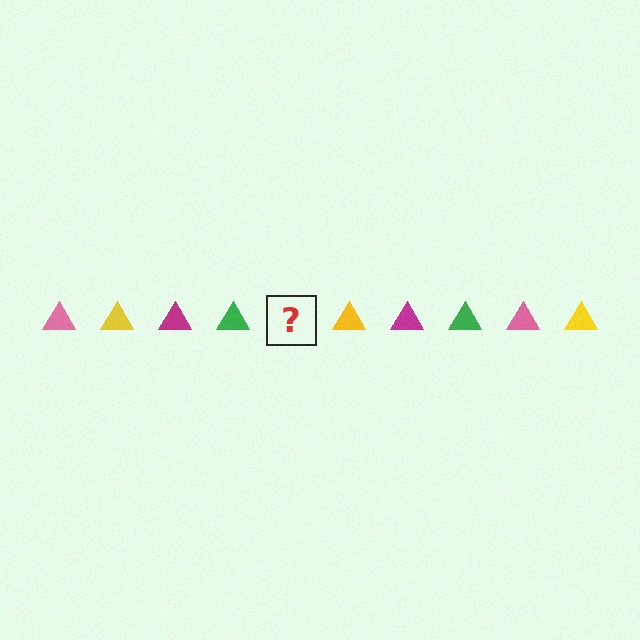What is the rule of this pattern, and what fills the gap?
The rule is that the pattern cycles through pink, yellow, magenta, green triangles. The gap should be filled with a pink triangle.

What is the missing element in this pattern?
The missing element is a pink triangle.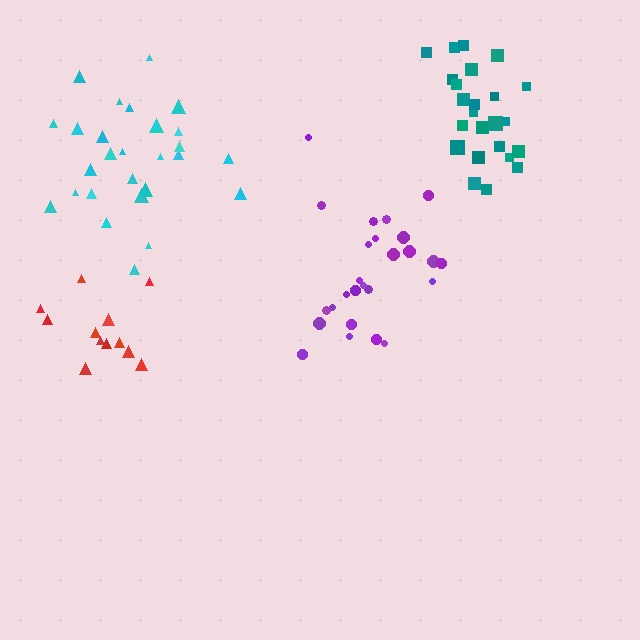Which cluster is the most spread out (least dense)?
Red.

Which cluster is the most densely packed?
Teal.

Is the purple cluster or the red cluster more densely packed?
Purple.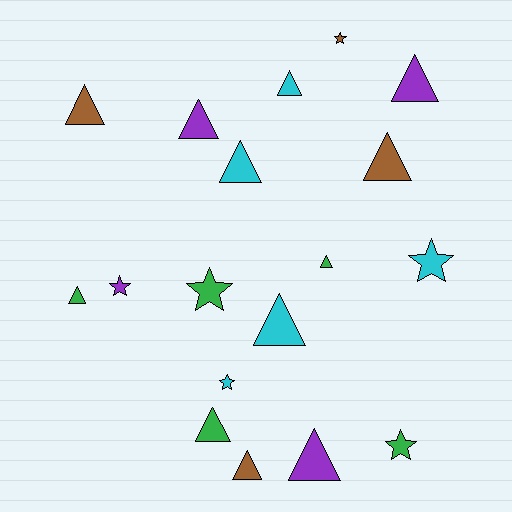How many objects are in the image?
There are 18 objects.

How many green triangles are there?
There are 3 green triangles.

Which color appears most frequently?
Cyan, with 5 objects.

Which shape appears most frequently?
Triangle, with 12 objects.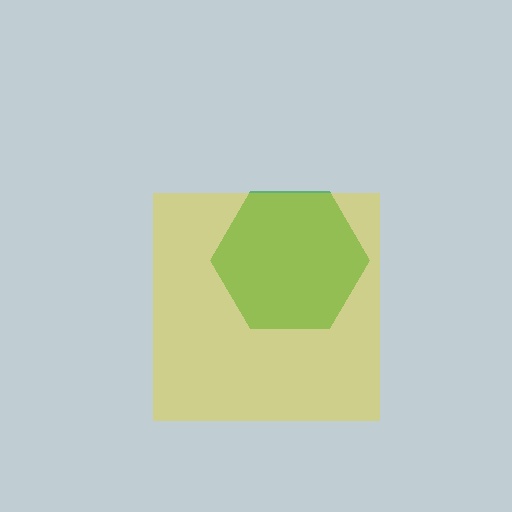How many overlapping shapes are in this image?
There are 2 overlapping shapes in the image.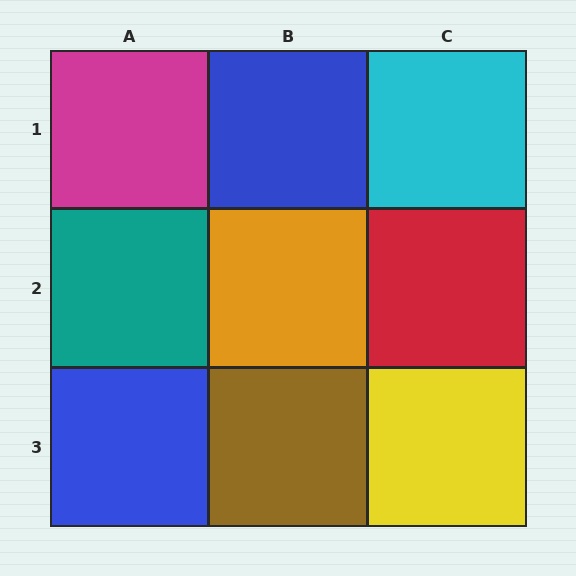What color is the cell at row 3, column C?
Yellow.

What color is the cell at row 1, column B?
Blue.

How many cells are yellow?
1 cell is yellow.